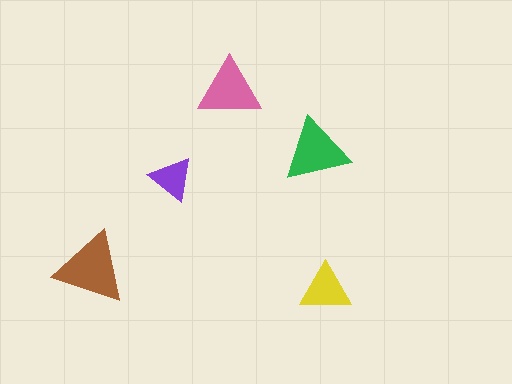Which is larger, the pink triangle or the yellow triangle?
The pink one.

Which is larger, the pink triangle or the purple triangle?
The pink one.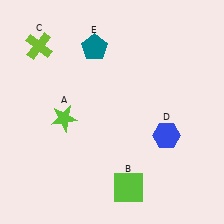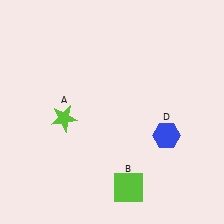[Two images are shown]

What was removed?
The teal pentagon (E), the lime cross (C) were removed in Image 2.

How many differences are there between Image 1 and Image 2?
There are 2 differences between the two images.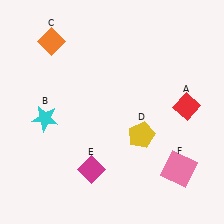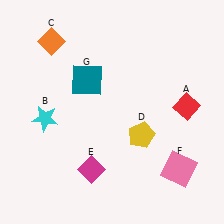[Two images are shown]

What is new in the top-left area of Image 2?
A teal square (G) was added in the top-left area of Image 2.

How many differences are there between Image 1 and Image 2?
There is 1 difference between the two images.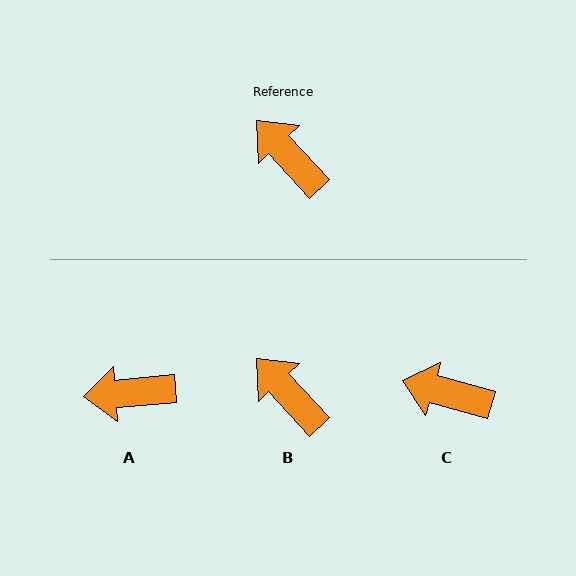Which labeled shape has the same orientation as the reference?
B.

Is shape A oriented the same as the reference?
No, it is off by about 53 degrees.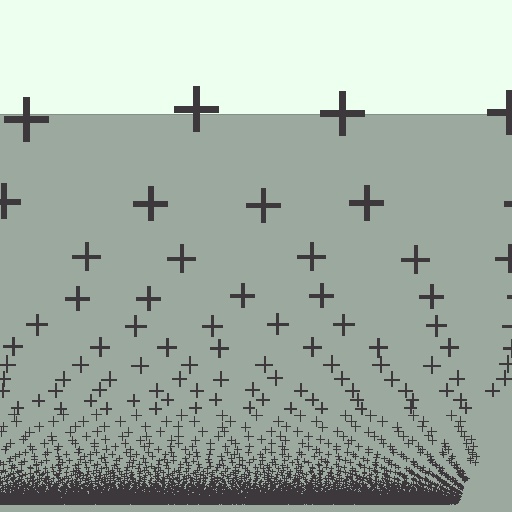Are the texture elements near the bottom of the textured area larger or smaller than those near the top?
Smaller. The gradient is inverted — elements near the bottom are smaller and denser.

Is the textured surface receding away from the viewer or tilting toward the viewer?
The surface appears to tilt toward the viewer. Texture elements get larger and sparser toward the top.